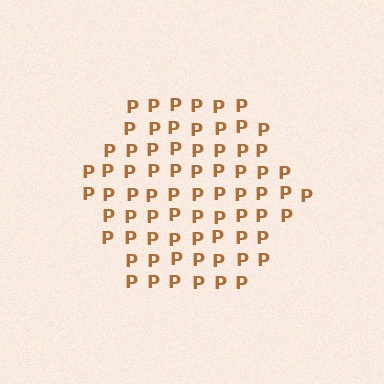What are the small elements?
The small elements are letter P's.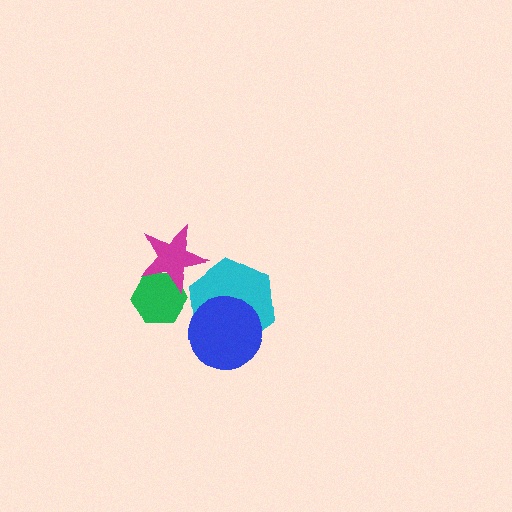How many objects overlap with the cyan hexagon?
2 objects overlap with the cyan hexagon.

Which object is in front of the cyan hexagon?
The blue circle is in front of the cyan hexagon.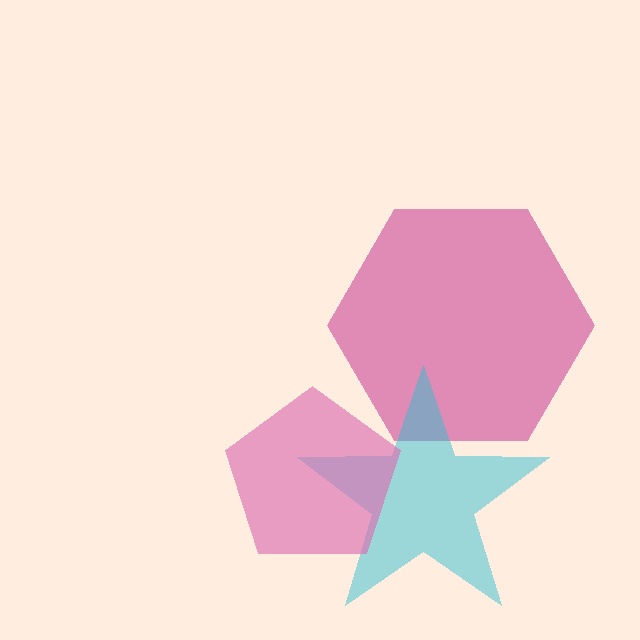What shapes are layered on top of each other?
The layered shapes are: a magenta hexagon, a cyan star, a pink pentagon.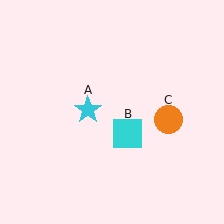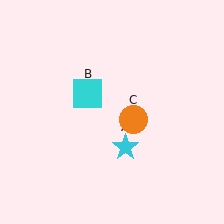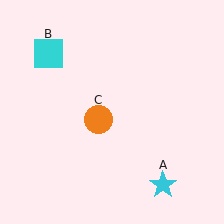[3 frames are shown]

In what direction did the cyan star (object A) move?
The cyan star (object A) moved down and to the right.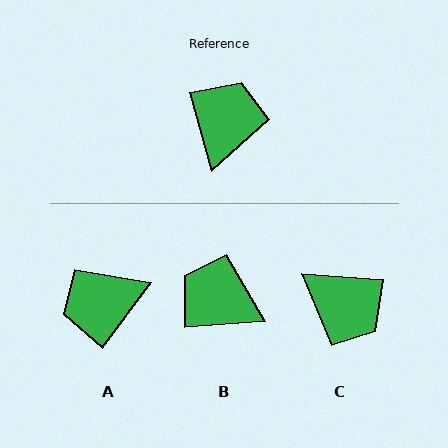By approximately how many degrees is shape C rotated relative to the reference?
Approximately 109 degrees clockwise.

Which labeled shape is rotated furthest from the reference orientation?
A, about 129 degrees away.